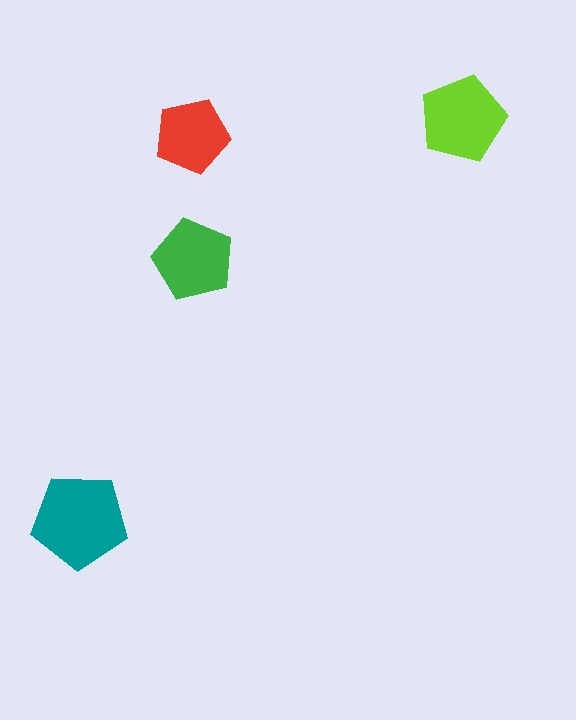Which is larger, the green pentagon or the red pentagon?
The green one.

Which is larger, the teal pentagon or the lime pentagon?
The teal one.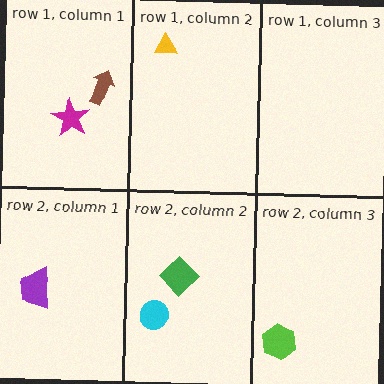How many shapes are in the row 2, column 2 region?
2.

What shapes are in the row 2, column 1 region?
The purple trapezoid.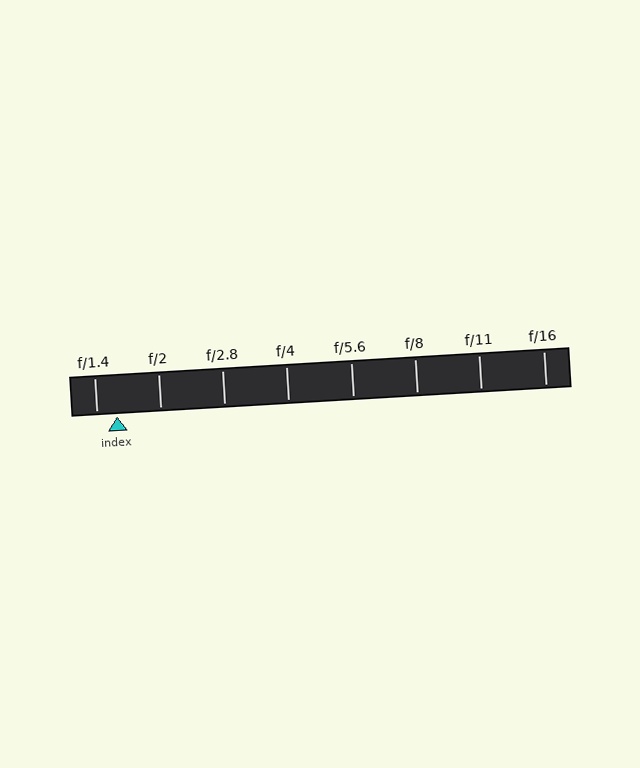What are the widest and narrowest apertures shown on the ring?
The widest aperture shown is f/1.4 and the narrowest is f/16.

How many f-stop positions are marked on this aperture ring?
There are 8 f-stop positions marked.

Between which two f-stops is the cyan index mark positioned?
The index mark is between f/1.4 and f/2.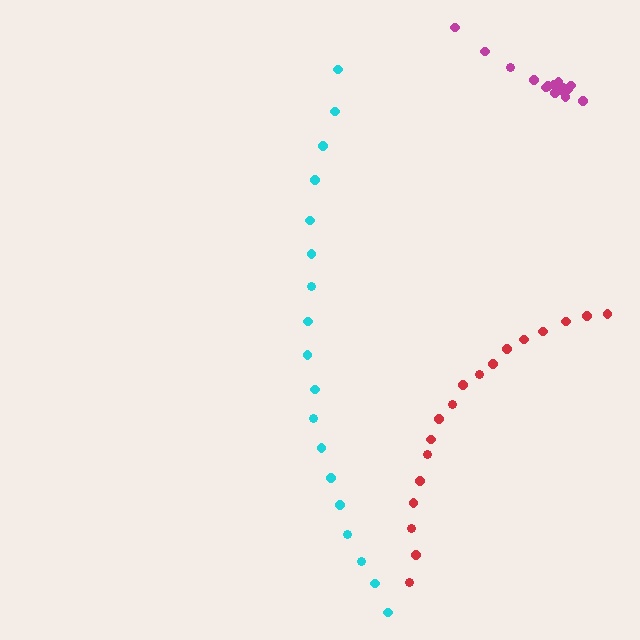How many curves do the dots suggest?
There are 3 distinct paths.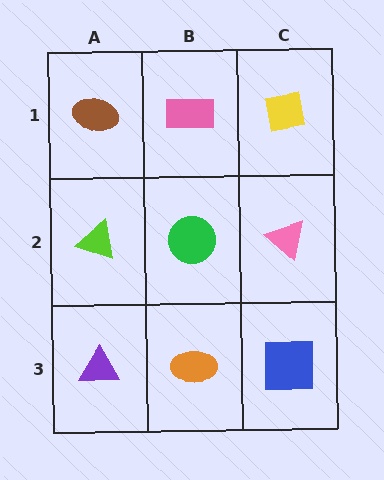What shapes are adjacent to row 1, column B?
A green circle (row 2, column B), a brown ellipse (row 1, column A), a yellow square (row 1, column C).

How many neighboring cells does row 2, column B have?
4.